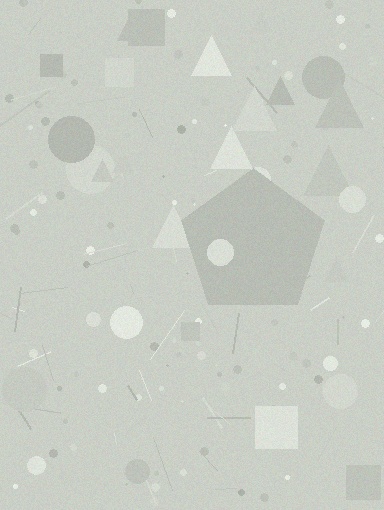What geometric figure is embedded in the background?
A pentagon is embedded in the background.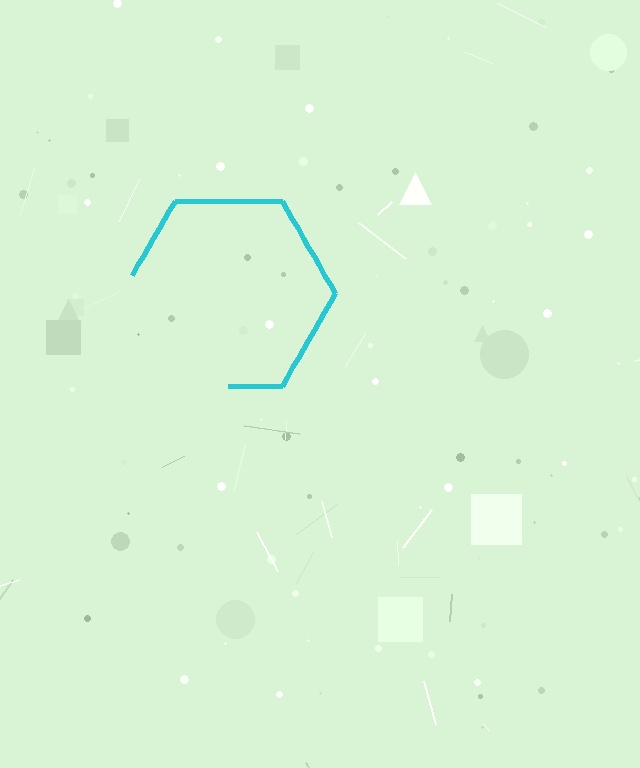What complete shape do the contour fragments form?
The contour fragments form a hexagon.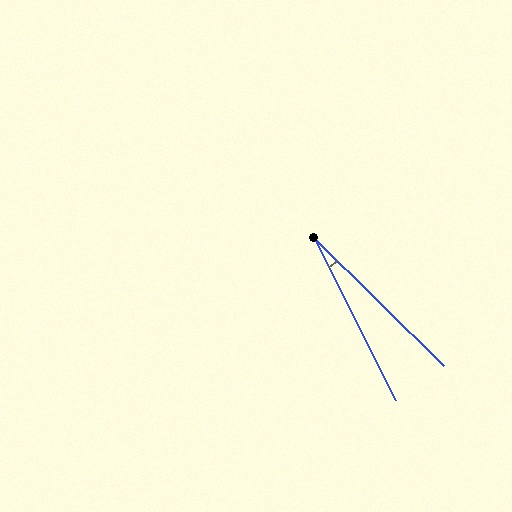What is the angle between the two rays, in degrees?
Approximately 19 degrees.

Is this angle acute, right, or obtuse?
It is acute.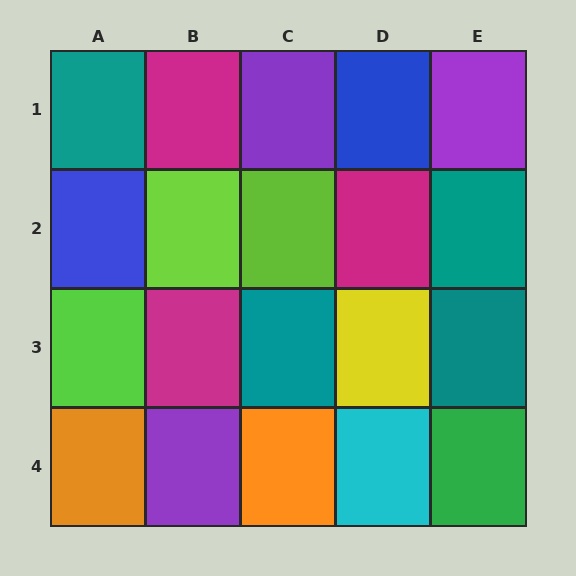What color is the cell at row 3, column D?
Yellow.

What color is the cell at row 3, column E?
Teal.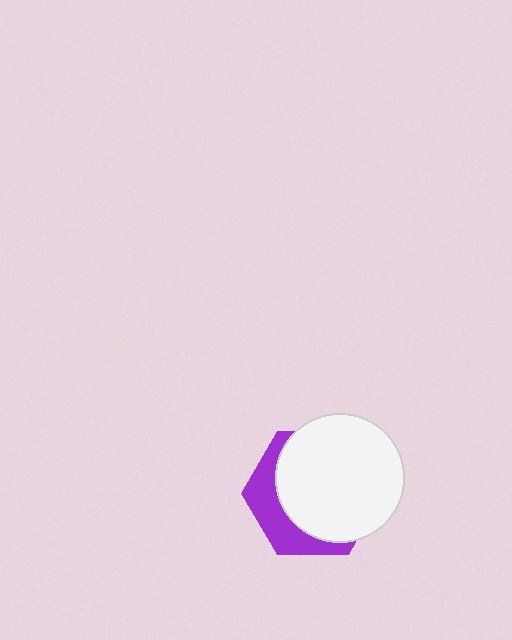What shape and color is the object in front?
The object in front is a white circle.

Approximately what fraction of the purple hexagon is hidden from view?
Roughly 69% of the purple hexagon is hidden behind the white circle.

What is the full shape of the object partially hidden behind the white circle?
The partially hidden object is a purple hexagon.